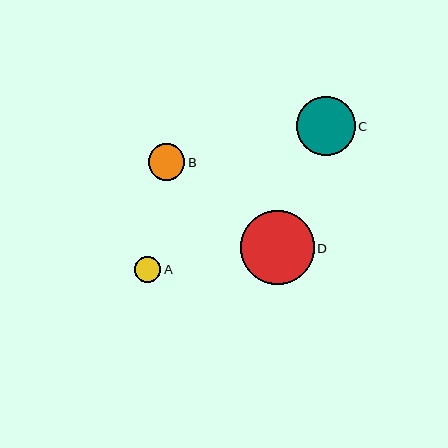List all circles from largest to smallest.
From largest to smallest: D, C, B, A.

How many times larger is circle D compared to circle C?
Circle D is approximately 1.3 times the size of circle C.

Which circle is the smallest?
Circle A is the smallest with a size of approximately 26 pixels.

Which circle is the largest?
Circle D is the largest with a size of approximately 74 pixels.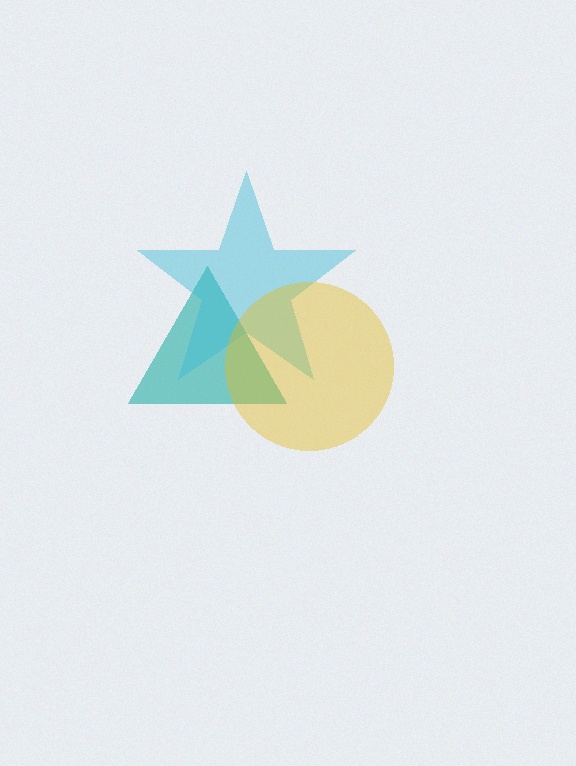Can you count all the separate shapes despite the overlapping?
Yes, there are 3 separate shapes.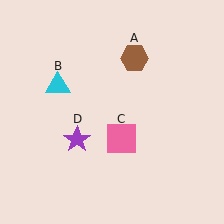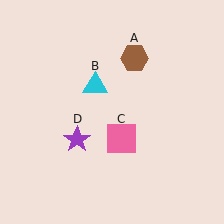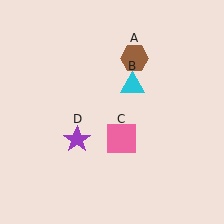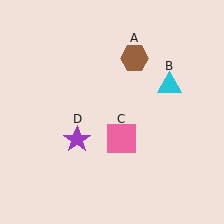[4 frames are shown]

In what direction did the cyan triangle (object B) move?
The cyan triangle (object B) moved right.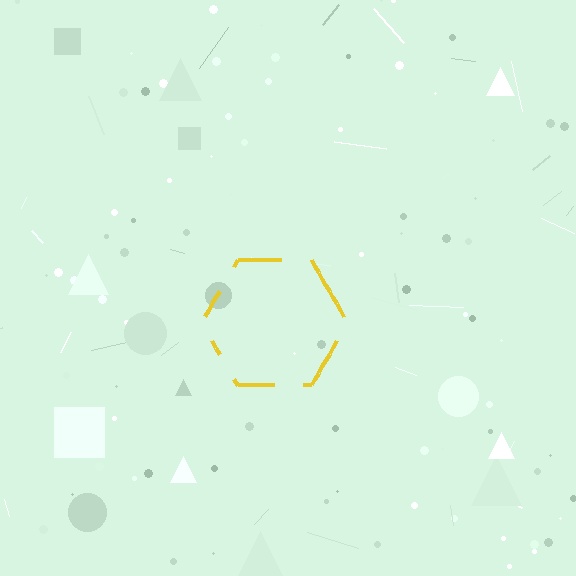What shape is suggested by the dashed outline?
The dashed outline suggests a hexagon.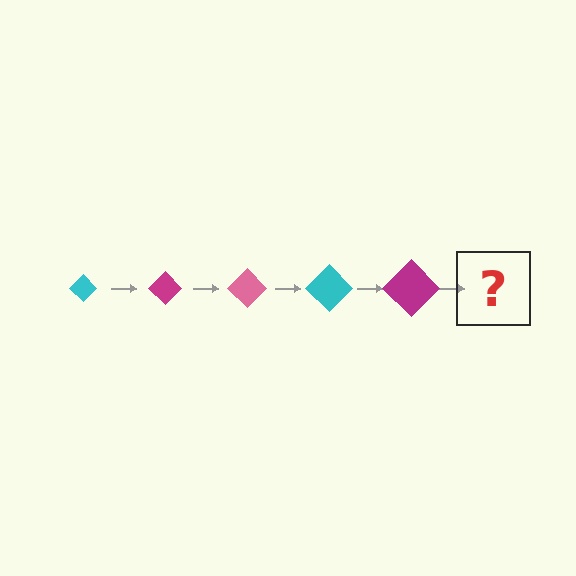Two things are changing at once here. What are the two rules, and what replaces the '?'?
The two rules are that the diamond grows larger each step and the color cycles through cyan, magenta, and pink. The '?' should be a pink diamond, larger than the previous one.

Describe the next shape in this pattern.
It should be a pink diamond, larger than the previous one.